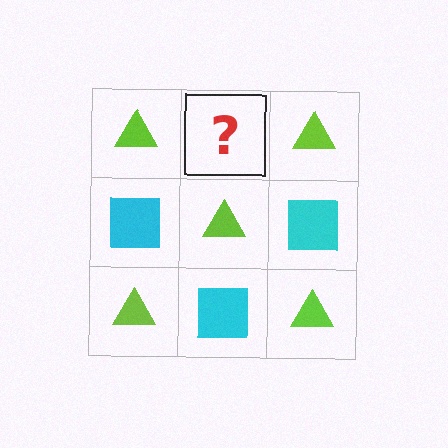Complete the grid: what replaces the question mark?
The question mark should be replaced with a cyan square.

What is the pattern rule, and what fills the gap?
The rule is that it alternates lime triangle and cyan square in a checkerboard pattern. The gap should be filled with a cyan square.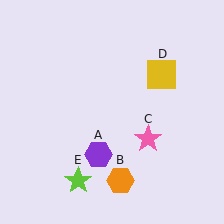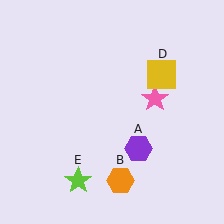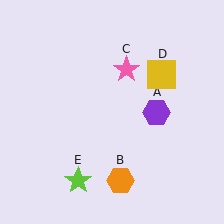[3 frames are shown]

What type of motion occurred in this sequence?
The purple hexagon (object A), pink star (object C) rotated counterclockwise around the center of the scene.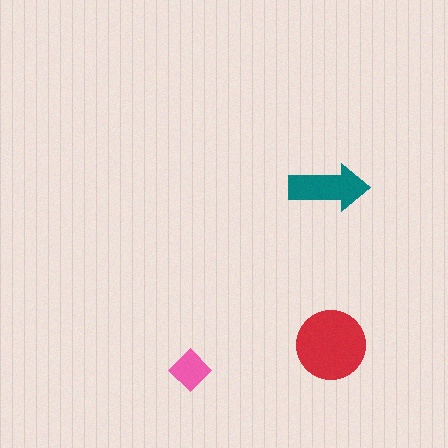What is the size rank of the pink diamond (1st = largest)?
3rd.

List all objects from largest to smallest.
The red circle, the teal arrow, the pink diamond.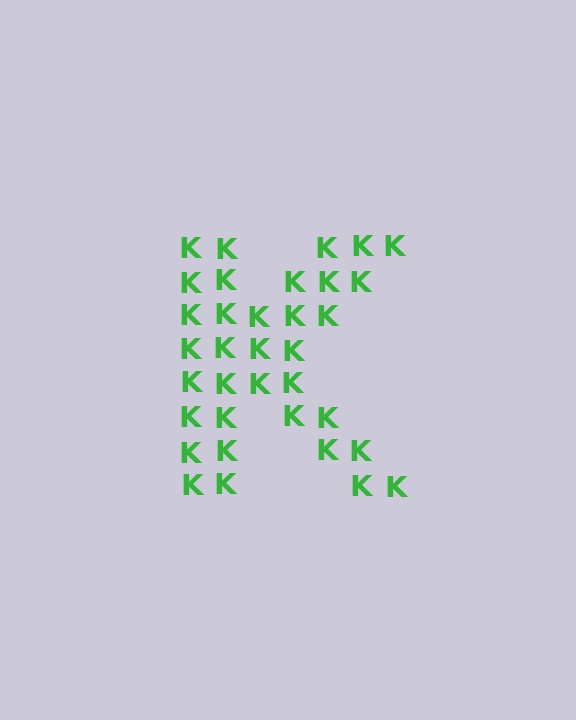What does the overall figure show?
The overall figure shows the letter K.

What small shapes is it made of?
It is made of small letter K's.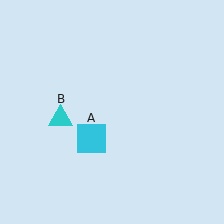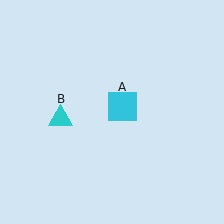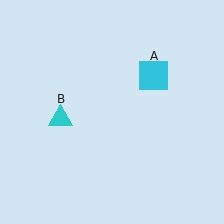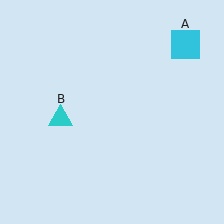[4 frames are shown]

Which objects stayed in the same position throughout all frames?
Cyan triangle (object B) remained stationary.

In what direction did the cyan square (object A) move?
The cyan square (object A) moved up and to the right.